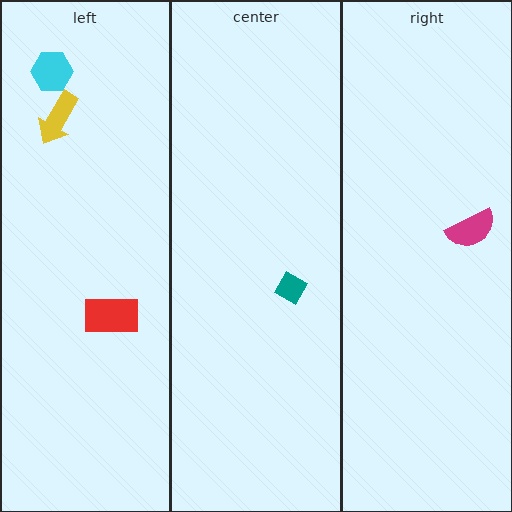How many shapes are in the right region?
1.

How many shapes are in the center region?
1.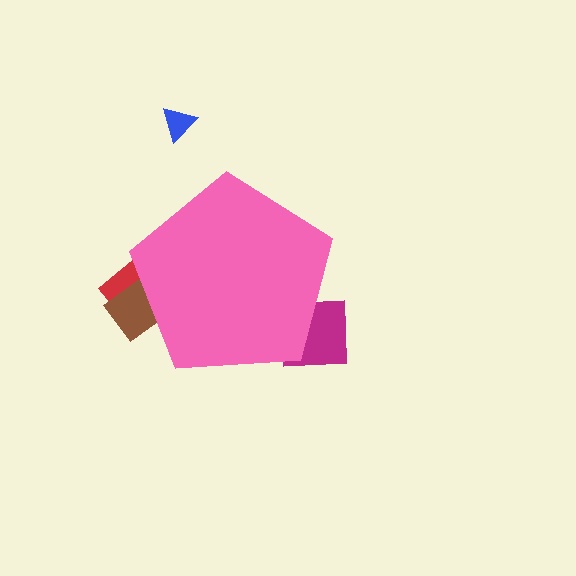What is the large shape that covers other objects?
A pink pentagon.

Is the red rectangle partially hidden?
Yes, the red rectangle is partially hidden behind the pink pentagon.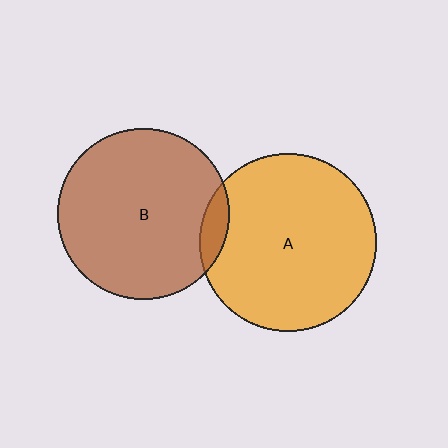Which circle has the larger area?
Circle A (orange).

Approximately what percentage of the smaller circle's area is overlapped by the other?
Approximately 10%.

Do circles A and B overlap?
Yes.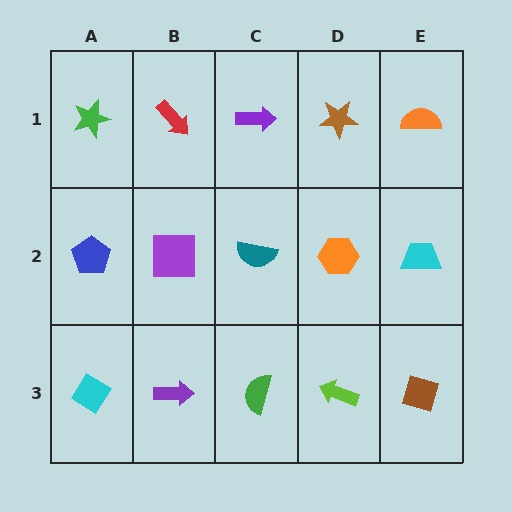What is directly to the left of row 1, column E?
A brown star.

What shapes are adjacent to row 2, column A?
A green star (row 1, column A), a cyan diamond (row 3, column A), a purple square (row 2, column B).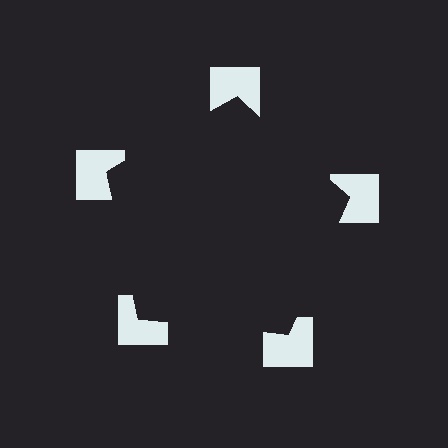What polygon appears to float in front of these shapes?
An illusory pentagon — its edges are inferred from the aligned wedge cuts in the notched squares, not physically drawn.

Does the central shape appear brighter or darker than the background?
It typically appears slightly darker than the background, even though no actual brightness change is drawn.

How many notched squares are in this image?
There are 5 — one at each vertex of the illusory pentagon.